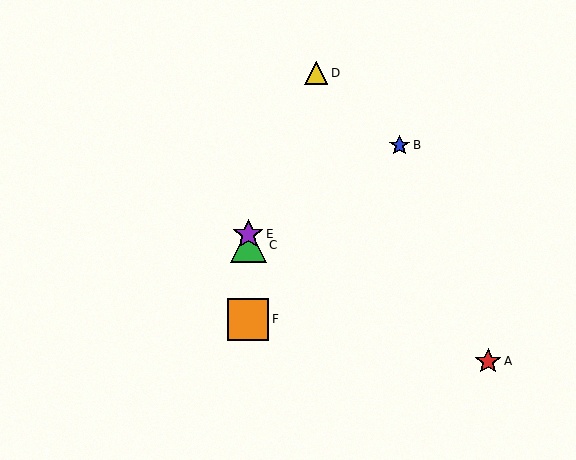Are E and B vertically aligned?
No, E is at x≈248 and B is at x≈399.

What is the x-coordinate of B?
Object B is at x≈399.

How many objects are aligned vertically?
3 objects (C, E, F) are aligned vertically.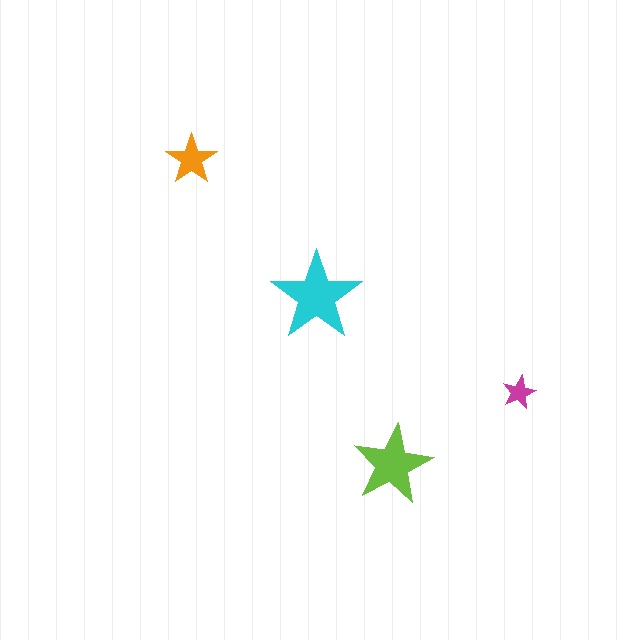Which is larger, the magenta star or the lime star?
The lime one.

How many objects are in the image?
There are 4 objects in the image.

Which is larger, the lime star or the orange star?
The lime one.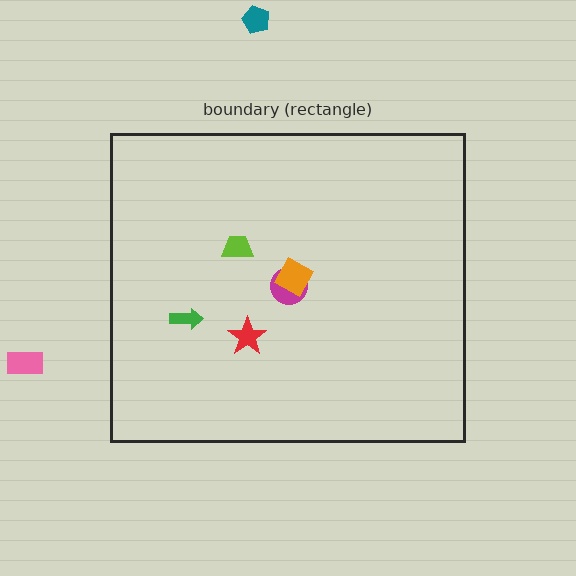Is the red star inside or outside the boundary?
Inside.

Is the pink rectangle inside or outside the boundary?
Outside.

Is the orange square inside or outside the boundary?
Inside.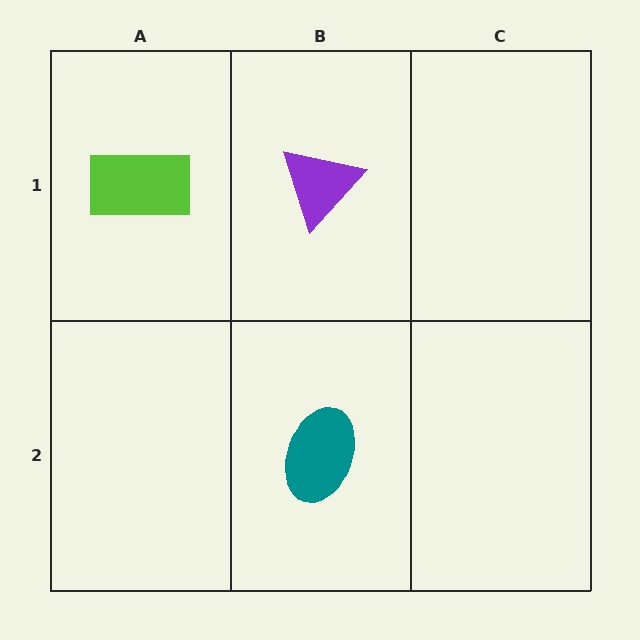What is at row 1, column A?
A lime rectangle.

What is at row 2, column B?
A teal ellipse.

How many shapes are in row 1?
2 shapes.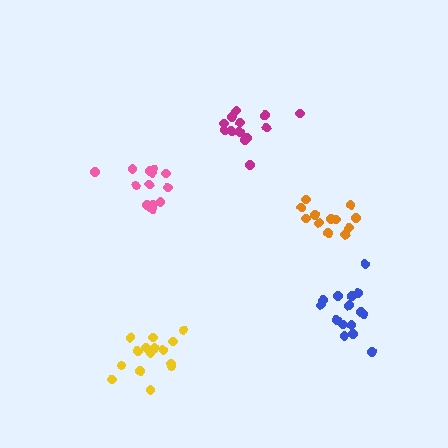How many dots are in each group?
Group 1: 13 dots, Group 2: 15 dots, Group 3: 13 dots, Group 4: 15 dots, Group 5: 13 dots (69 total).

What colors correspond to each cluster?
The clusters are colored: pink, blue, orange, yellow, magenta.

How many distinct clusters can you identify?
There are 5 distinct clusters.